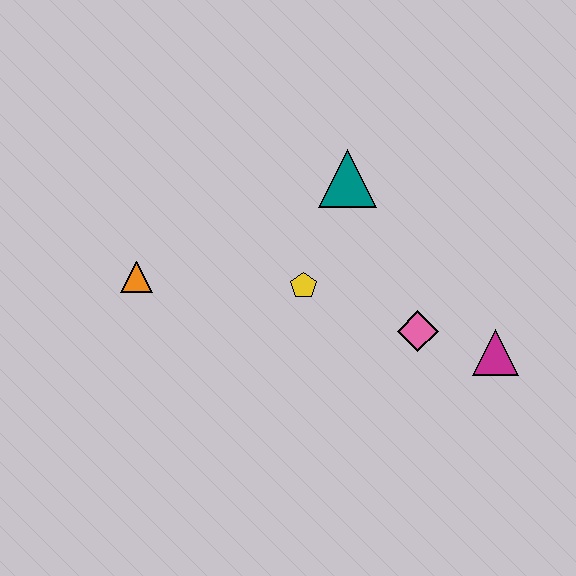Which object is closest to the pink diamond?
The magenta triangle is closest to the pink diamond.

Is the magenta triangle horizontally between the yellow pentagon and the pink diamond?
No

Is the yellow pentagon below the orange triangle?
Yes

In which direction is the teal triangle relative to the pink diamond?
The teal triangle is above the pink diamond.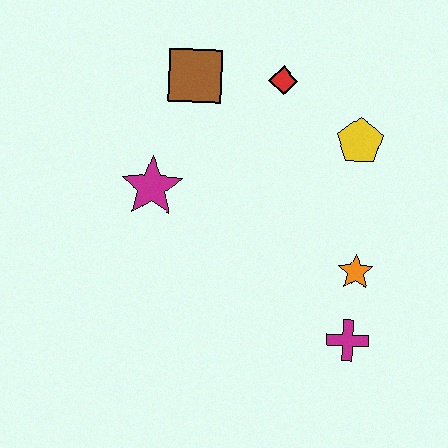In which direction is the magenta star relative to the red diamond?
The magenta star is to the left of the red diamond.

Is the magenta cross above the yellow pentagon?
No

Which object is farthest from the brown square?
The magenta cross is farthest from the brown square.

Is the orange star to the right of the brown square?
Yes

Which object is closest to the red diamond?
The brown square is closest to the red diamond.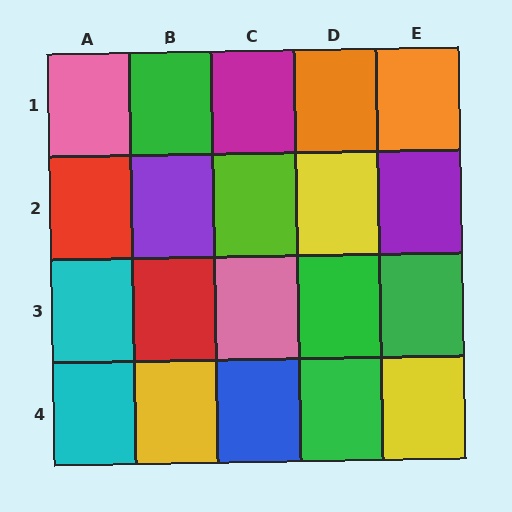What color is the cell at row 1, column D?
Orange.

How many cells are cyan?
2 cells are cyan.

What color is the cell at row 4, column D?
Green.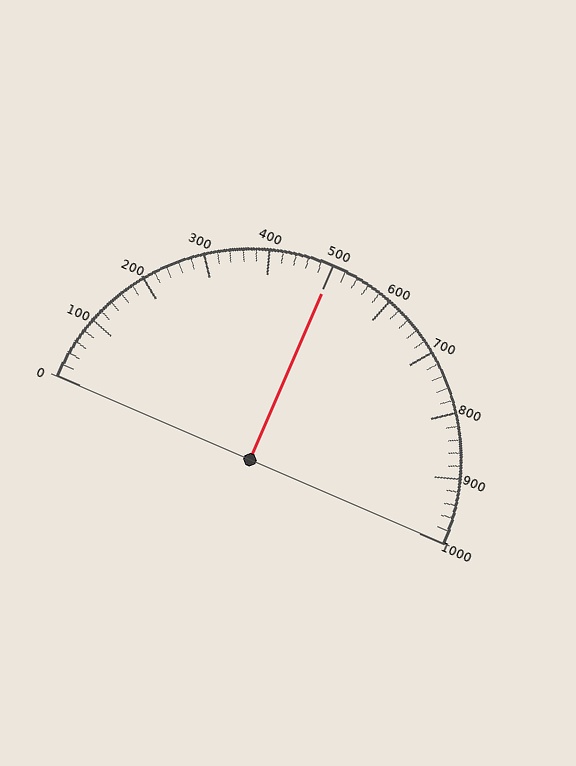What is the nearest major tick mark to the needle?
The nearest major tick mark is 500.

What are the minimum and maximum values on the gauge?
The gauge ranges from 0 to 1000.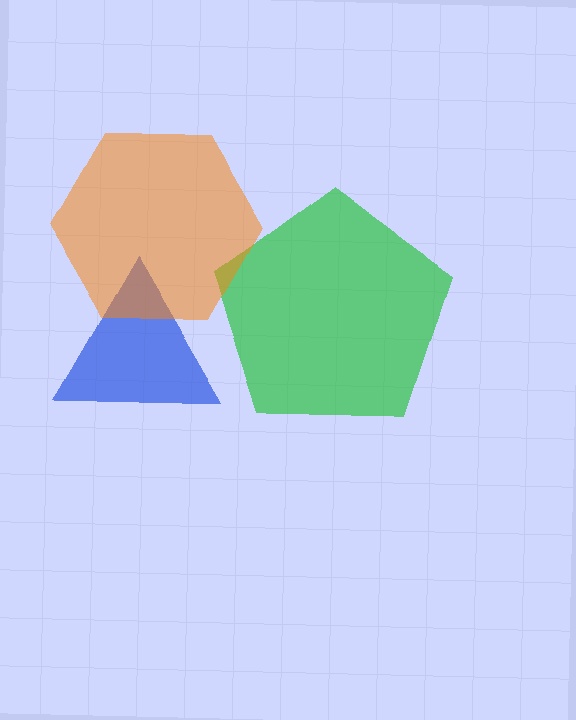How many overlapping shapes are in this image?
There are 3 overlapping shapes in the image.